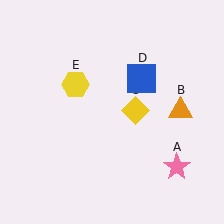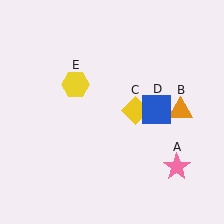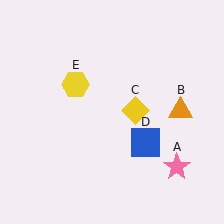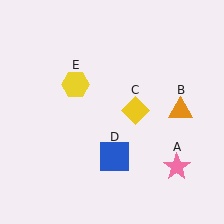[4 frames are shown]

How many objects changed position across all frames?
1 object changed position: blue square (object D).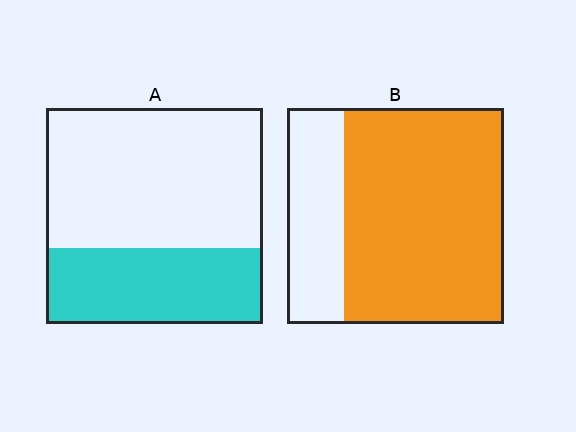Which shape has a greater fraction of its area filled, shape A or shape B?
Shape B.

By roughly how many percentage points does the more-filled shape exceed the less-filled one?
By roughly 40 percentage points (B over A).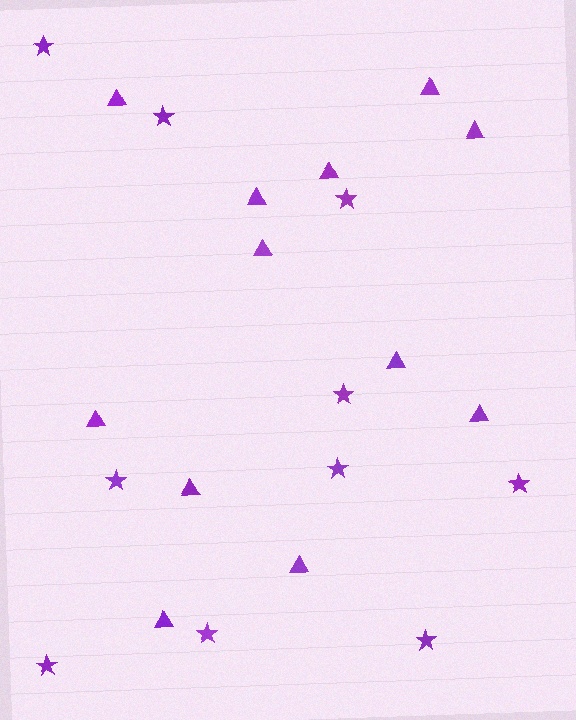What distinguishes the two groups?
There are 2 groups: one group of stars (10) and one group of triangles (12).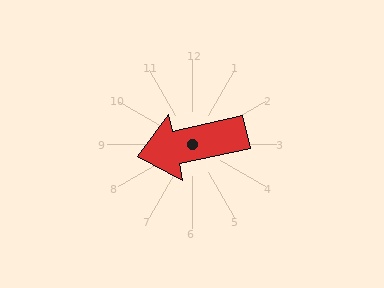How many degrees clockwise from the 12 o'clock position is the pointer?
Approximately 258 degrees.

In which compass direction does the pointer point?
West.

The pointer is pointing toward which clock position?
Roughly 9 o'clock.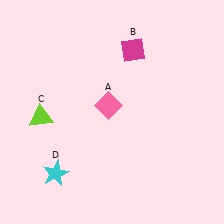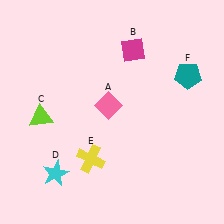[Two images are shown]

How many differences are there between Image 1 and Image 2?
There are 2 differences between the two images.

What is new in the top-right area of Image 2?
A teal pentagon (F) was added in the top-right area of Image 2.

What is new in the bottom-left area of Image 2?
A yellow cross (E) was added in the bottom-left area of Image 2.